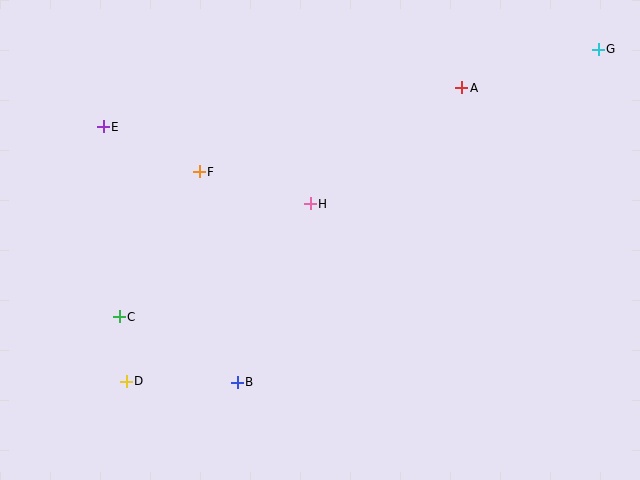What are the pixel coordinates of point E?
Point E is at (103, 127).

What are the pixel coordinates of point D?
Point D is at (126, 381).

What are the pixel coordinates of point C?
Point C is at (119, 317).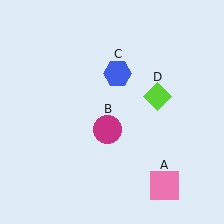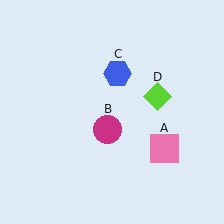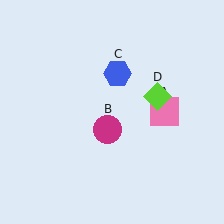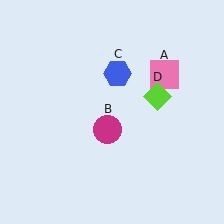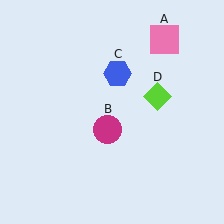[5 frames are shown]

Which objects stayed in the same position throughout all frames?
Magenta circle (object B) and blue hexagon (object C) and lime diamond (object D) remained stationary.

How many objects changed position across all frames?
1 object changed position: pink square (object A).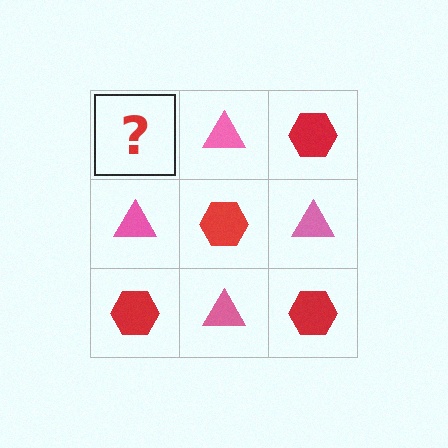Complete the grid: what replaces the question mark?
The question mark should be replaced with a red hexagon.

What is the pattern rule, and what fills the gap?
The rule is that it alternates red hexagon and pink triangle in a checkerboard pattern. The gap should be filled with a red hexagon.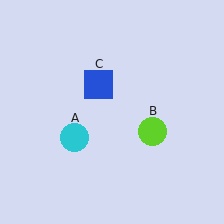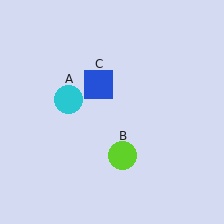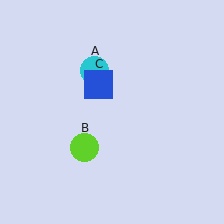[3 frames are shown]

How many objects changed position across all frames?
2 objects changed position: cyan circle (object A), lime circle (object B).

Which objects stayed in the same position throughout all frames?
Blue square (object C) remained stationary.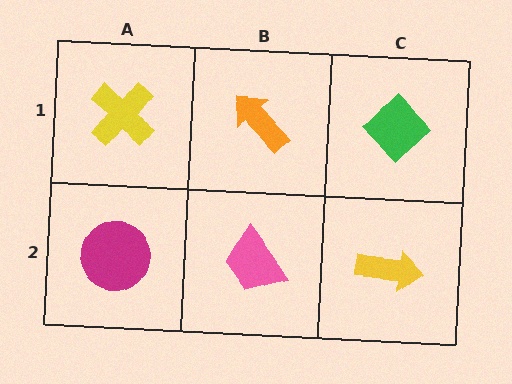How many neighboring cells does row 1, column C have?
2.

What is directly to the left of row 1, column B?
A yellow cross.